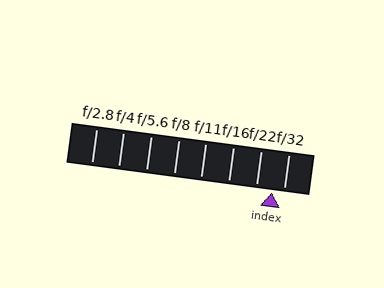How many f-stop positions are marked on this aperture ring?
There are 8 f-stop positions marked.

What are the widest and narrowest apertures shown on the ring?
The widest aperture shown is f/2.8 and the narrowest is f/32.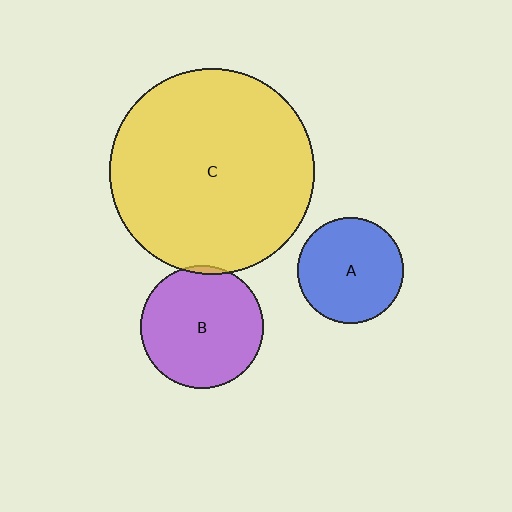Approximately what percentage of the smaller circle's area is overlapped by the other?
Approximately 5%.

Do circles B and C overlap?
Yes.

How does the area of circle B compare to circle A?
Approximately 1.3 times.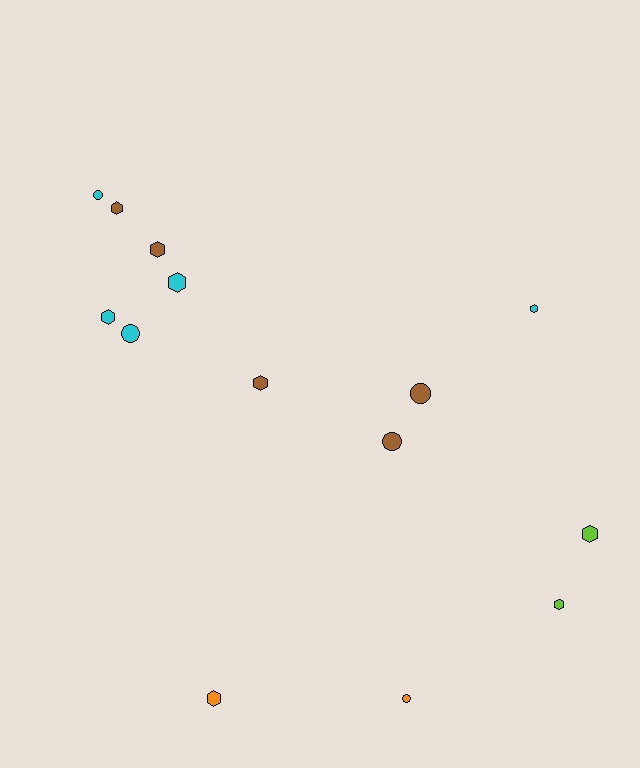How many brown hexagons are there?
There are 3 brown hexagons.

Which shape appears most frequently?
Hexagon, with 9 objects.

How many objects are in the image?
There are 14 objects.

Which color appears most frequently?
Brown, with 5 objects.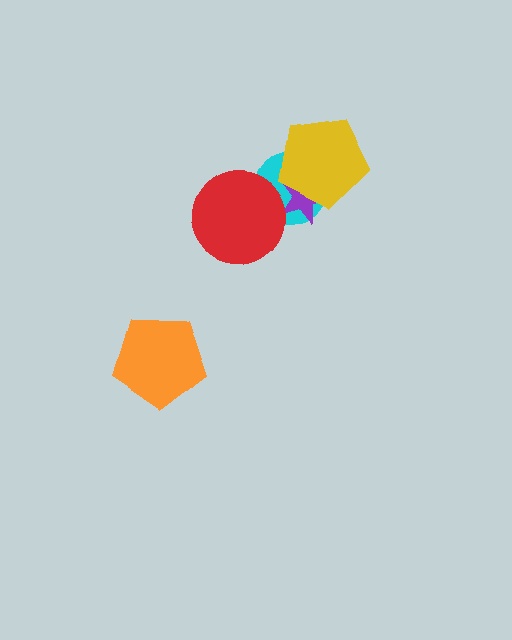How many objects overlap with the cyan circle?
3 objects overlap with the cyan circle.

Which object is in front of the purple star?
The yellow pentagon is in front of the purple star.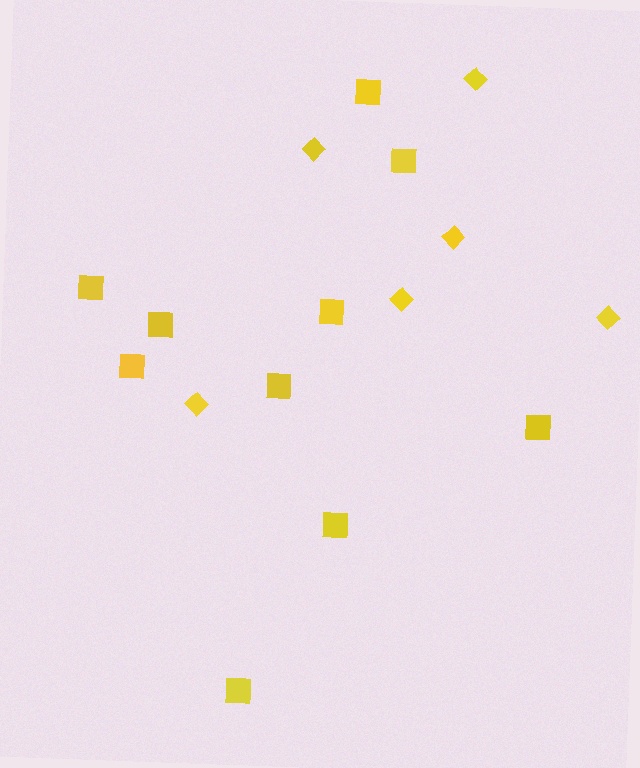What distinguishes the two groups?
There are 2 groups: one group of diamonds (6) and one group of squares (10).